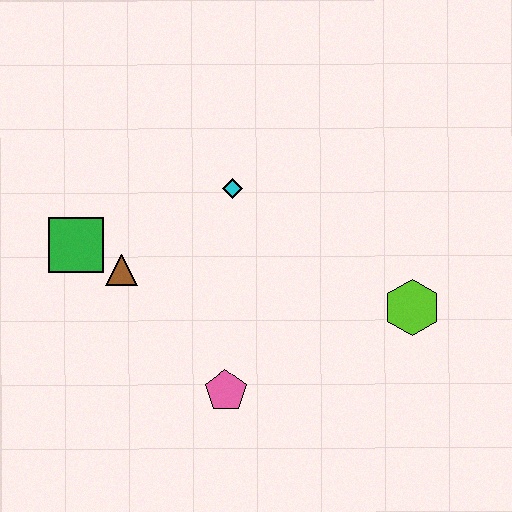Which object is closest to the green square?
The brown triangle is closest to the green square.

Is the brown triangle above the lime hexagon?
Yes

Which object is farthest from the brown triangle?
The lime hexagon is farthest from the brown triangle.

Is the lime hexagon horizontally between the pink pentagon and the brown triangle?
No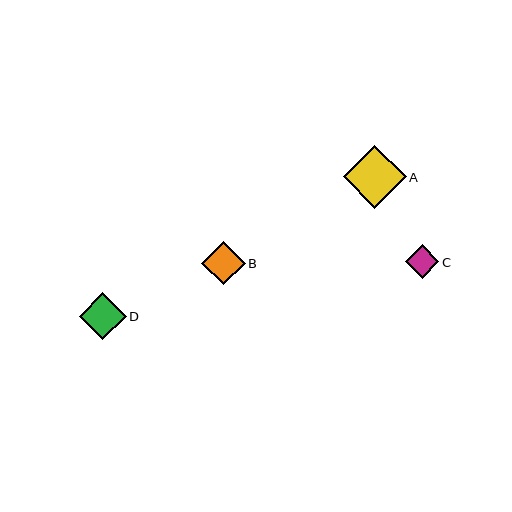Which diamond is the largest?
Diamond A is the largest with a size of approximately 63 pixels.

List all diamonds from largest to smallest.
From largest to smallest: A, D, B, C.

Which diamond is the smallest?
Diamond C is the smallest with a size of approximately 33 pixels.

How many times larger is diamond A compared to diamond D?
Diamond A is approximately 1.3 times the size of diamond D.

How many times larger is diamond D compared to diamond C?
Diamond D is approximately 1.4 times the size of diamond C.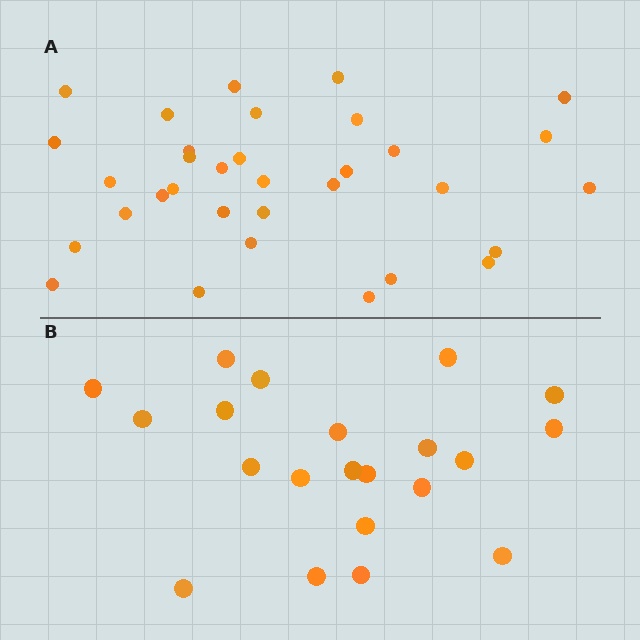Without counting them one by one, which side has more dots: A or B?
Region A (the top region) has more dots.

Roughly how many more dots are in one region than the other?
Region A has roughly 12 or so more dots than region B.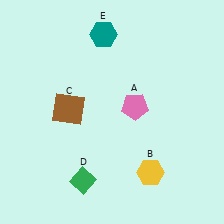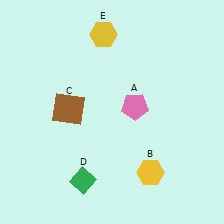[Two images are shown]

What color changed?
The hexagon (E) changed from teal in Image 1 to yellow in Image 2.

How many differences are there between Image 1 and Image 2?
There is 1 difference between the two images.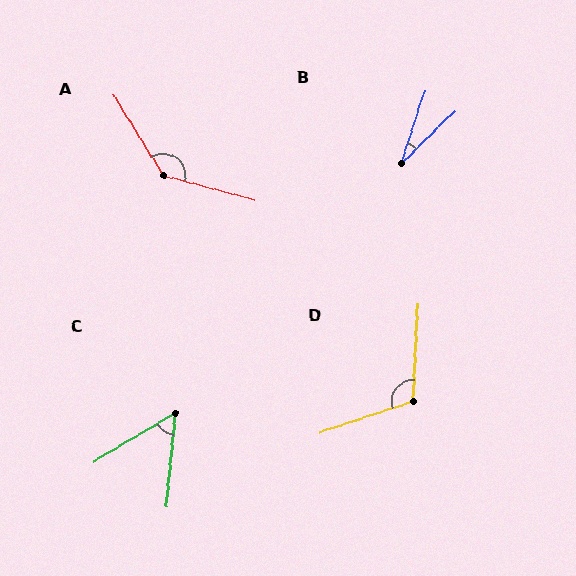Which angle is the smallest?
B, at approximately 27 degrees.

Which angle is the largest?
A, at approximately 137 degrees.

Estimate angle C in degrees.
Approximately 53 degrees.